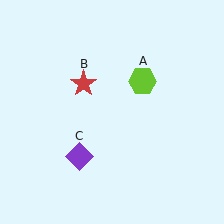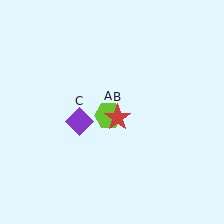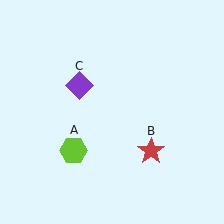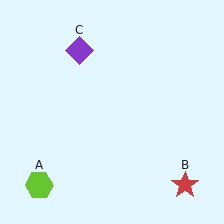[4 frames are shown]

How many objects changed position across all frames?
3 objects changed position: lime hexagon (object A), red star (object B), purple diamond (object C).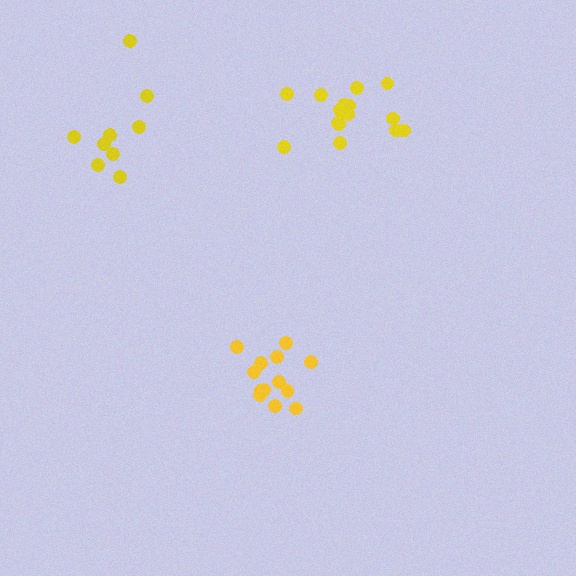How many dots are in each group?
Group 1: 13 dots, Group 2: 9 dots, Group 3: 15 dots (37 total).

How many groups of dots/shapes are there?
There are 3 groups.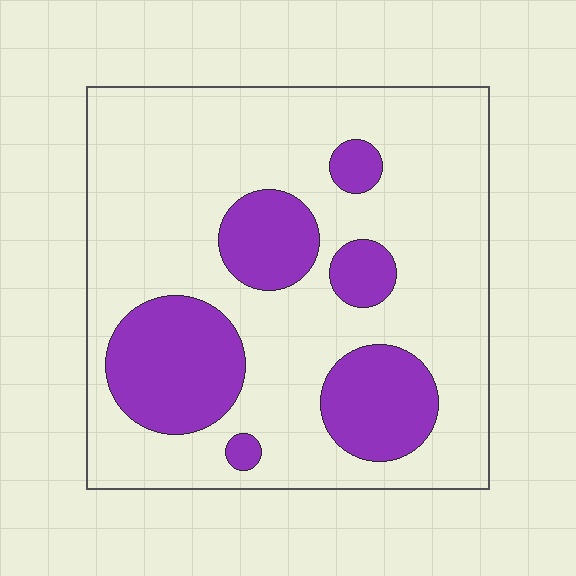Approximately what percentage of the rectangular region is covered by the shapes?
Approximately 25%.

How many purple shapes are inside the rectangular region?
6.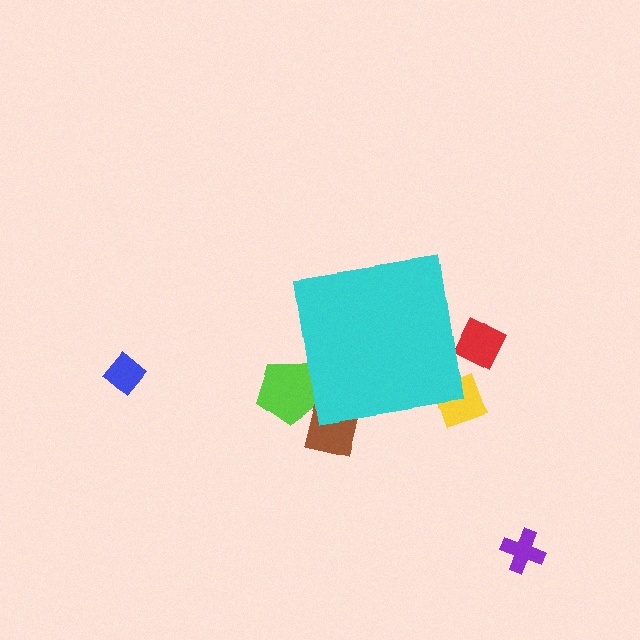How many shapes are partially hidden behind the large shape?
4 shapes are partially hidden.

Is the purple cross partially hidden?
No, the purple cross is fully visible.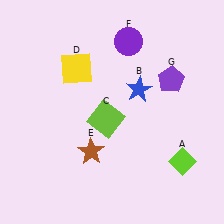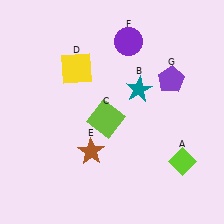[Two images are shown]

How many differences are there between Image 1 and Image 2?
There is 1 difference between the two images.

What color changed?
The star (B) changed from blue in Image 1 to teal in Image 2.